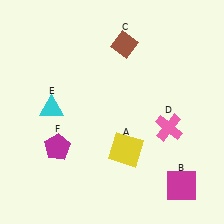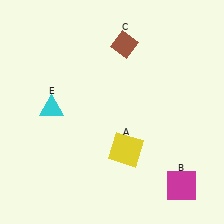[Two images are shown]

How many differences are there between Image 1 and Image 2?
There are 2 differences between the two images.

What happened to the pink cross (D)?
The pink cross (D) was removed in Image 2. It was in the bottom-right area of Image 1.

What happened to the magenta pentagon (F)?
The magenta pentagon (F) was removed in Image 2. It was in the bottom-left area of Image 1.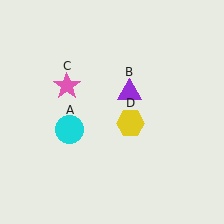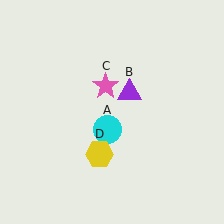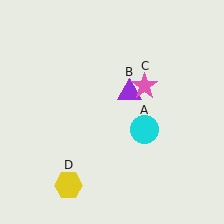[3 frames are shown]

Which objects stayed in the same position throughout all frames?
Purple triangle (object B) remained stationary.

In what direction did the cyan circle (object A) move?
The cyan circle (object A) moved right.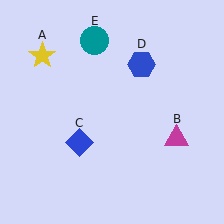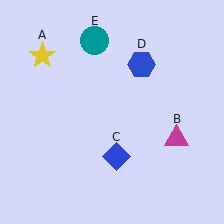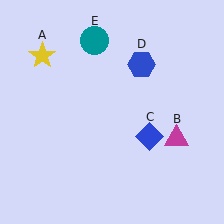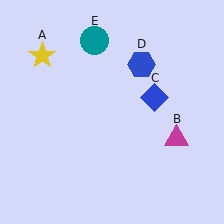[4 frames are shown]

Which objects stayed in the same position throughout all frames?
Yellow star (object A) and magenta triangle (object B) and blue hexagon (object D) and teal circle (object E) remained stationary.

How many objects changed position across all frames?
1 object changed position: blue diamond (object C).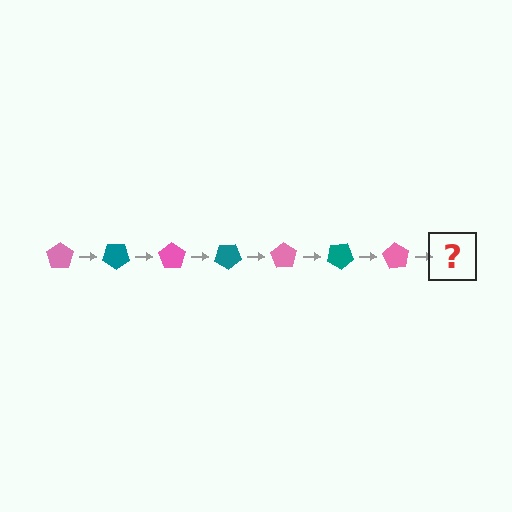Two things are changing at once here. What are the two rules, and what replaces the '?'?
The two rules are that it rotates 35 degrees each step and the color cycles through pink and teal. The '?' should be a teal pentagon, rotated 245 degrees from the start.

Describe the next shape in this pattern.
It should be a teal pentagon, rotated 245 degrees from the start.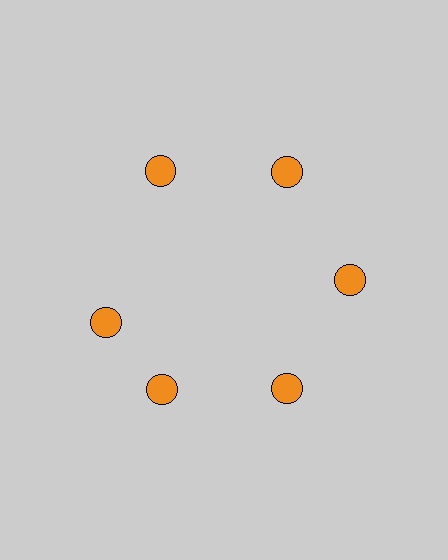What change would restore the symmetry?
The symmetry would be restored by rotating it back into even spacing with its neighbors so that all 6 circles sit at equal angles and equal distance from the center.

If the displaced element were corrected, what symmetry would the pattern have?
It would have 6-fold rotational symmetry — the pattern would map onto itself every 60 degrees.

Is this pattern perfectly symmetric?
No. The 6 orange circles are arranged in a ring, but one element near the 9 o'clock position is rotated out of alignment along the ring, breaking the 6-fold rotational symmetry.